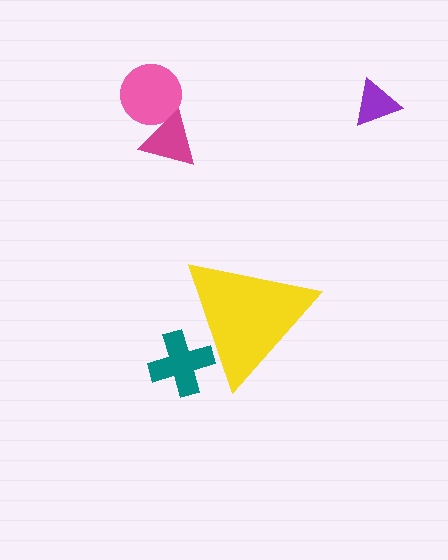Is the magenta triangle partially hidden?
No, the magenta triangle is fully visible.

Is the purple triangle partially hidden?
No, the purple triangle is fully visible.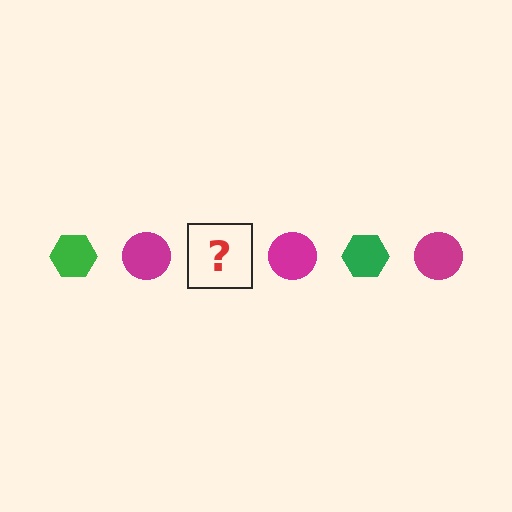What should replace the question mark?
The question mark should be replaced with a green hexagon.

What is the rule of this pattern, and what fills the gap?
The rule is that the pattern alternates between green hexagon and magenta circle. The gap should be filled with a green hexagon.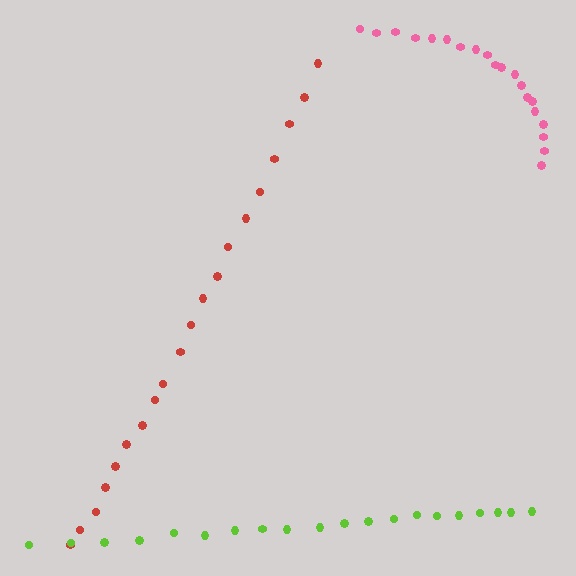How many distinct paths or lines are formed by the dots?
There are 3 distinct paths.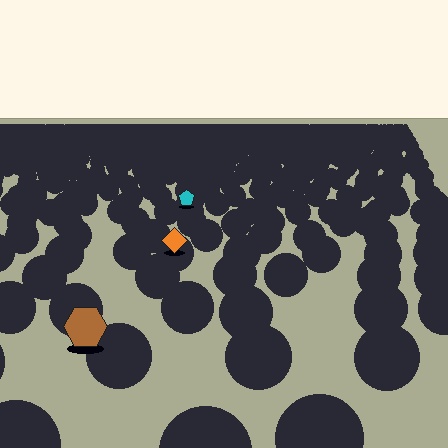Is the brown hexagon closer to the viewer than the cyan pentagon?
Yes. The brown hexagon is closer — you can tell from the texture gradient: the ground texture is coarser near it.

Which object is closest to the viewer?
The brown hexagon is closest. The texture marks near it are larger and more spread out.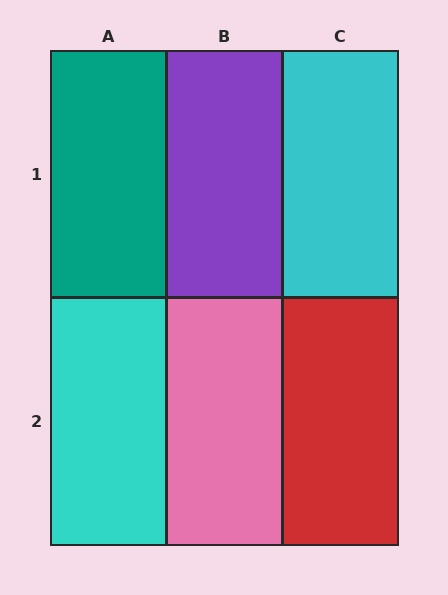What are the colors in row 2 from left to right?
Cyan, pink, red.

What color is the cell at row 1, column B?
Purple.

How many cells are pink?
1 cell is pink.